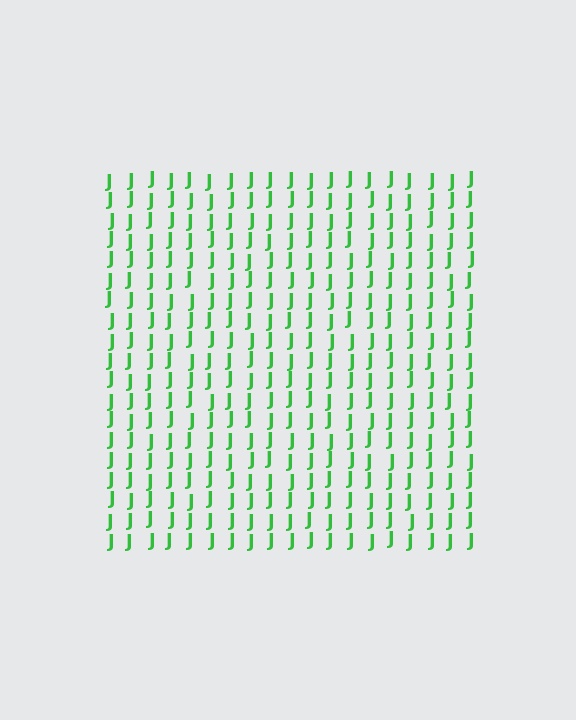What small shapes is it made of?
It is made of small letter J's.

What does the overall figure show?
The overall figure shows a square.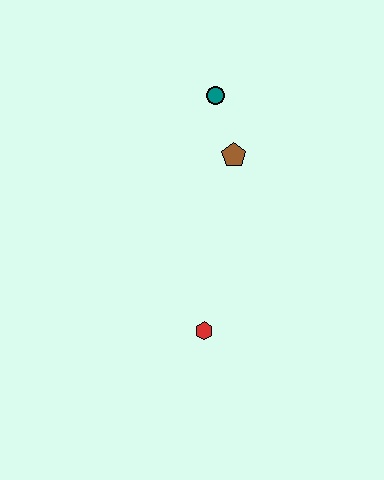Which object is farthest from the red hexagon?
The teal circle is farthest from the red hexagon.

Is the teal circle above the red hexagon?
Yes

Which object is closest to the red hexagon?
The brown pentagon is closest to the red hexagon.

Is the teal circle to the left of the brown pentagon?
Yes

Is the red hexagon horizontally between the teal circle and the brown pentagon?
No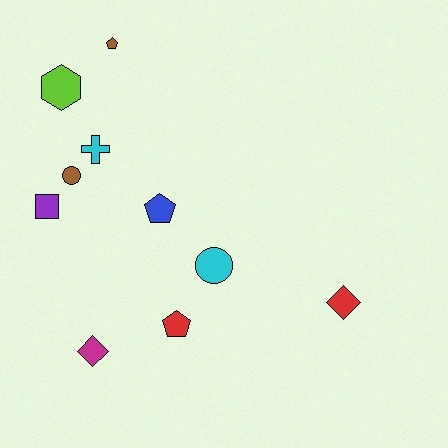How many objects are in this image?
There are 10 objects.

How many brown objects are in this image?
There are 2 brown objects.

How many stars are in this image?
There are no stars.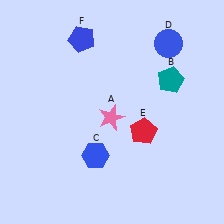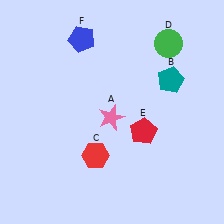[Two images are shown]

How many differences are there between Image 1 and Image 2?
There are 2 differences between the two images.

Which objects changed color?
C changed from blue to red. D changed from blue to green.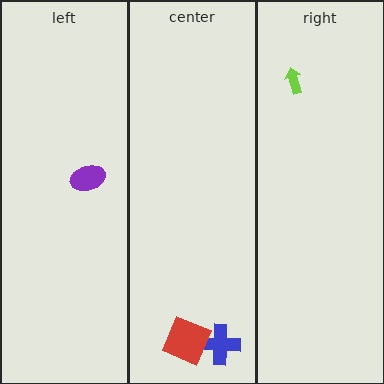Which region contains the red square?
The center region.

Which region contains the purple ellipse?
The left region.